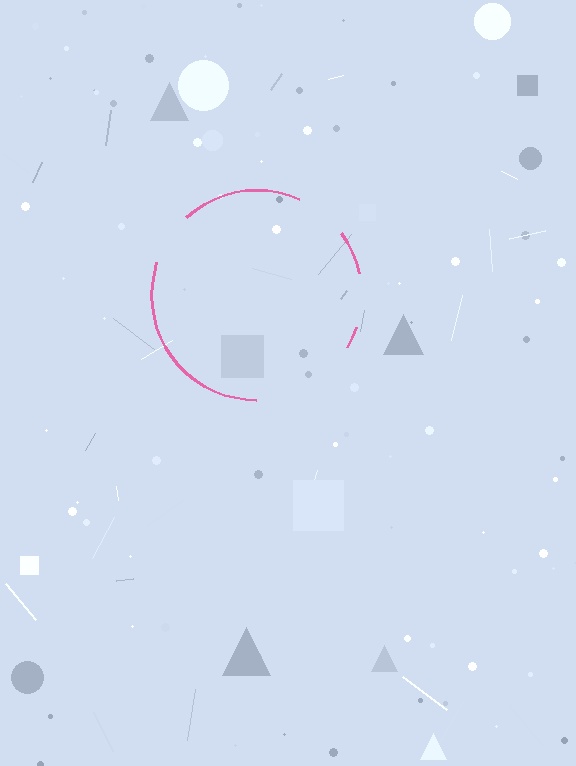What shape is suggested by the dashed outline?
The dashed outline suggests a circle.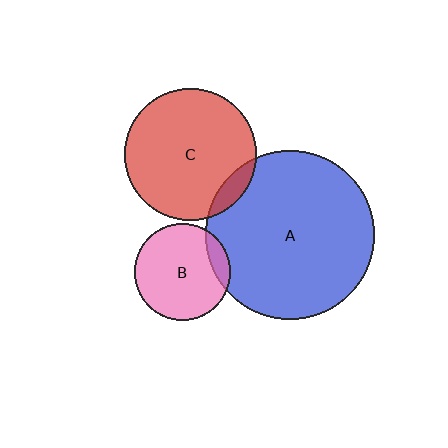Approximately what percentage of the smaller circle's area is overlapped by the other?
Approximately 10%.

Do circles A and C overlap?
Yes.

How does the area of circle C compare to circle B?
Approximately 1.9 times.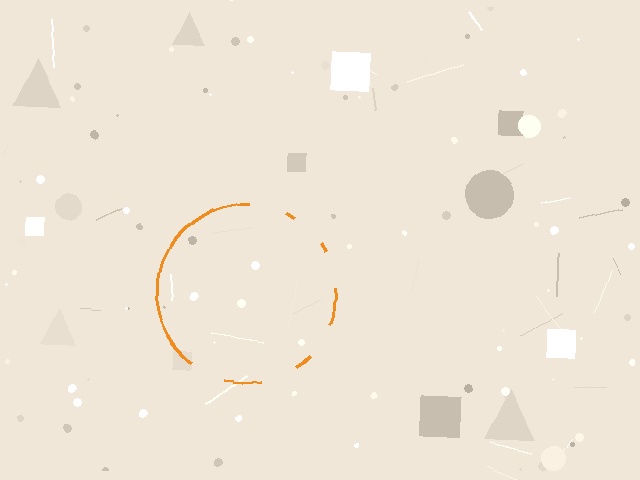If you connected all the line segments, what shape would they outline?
They would outline a circle.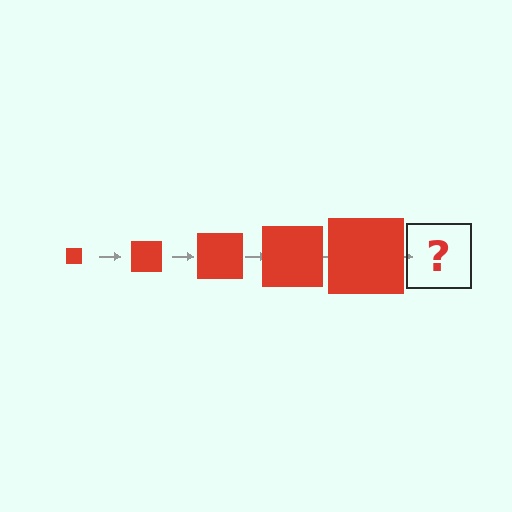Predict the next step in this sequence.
The next step is a red square, larger than the previous one.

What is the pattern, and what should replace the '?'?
The pattern is that the square gets progressively larger each step. The '?' should be a red square, larger than the previous one.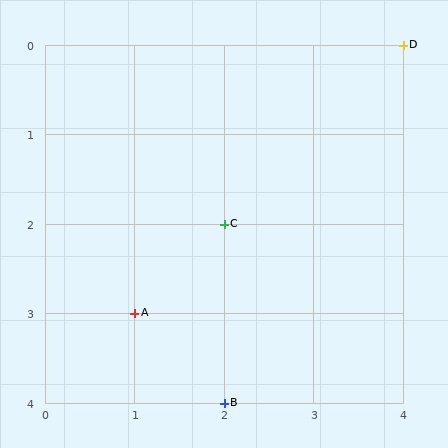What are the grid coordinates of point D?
Point D is at grid coordinates (4, 0).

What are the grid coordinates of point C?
Point C is at grid coordinates (2, 2).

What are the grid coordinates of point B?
Point B is at grid coordinates (2, 4).